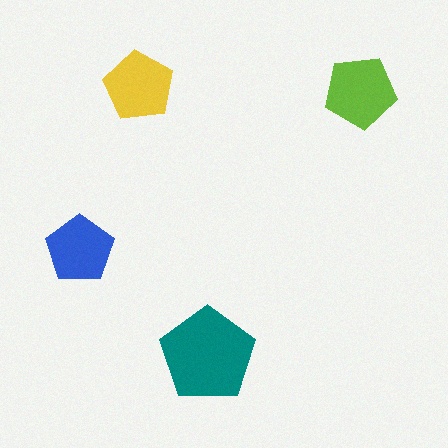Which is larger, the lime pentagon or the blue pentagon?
The lime one.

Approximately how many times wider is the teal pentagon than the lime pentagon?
About 1.5 times wider.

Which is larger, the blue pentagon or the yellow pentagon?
The yellow one.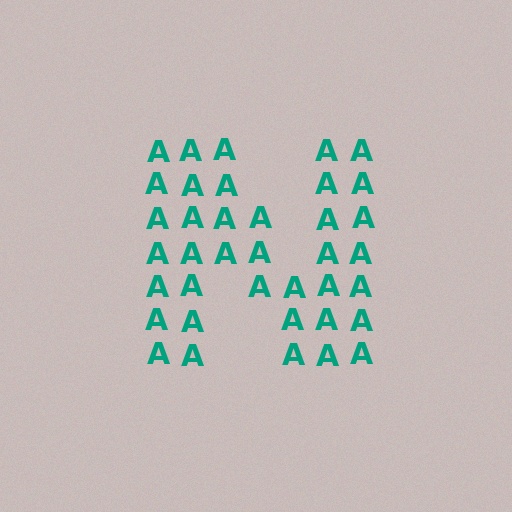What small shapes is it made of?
It is made of small letter A's.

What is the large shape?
The large shape is the letter N.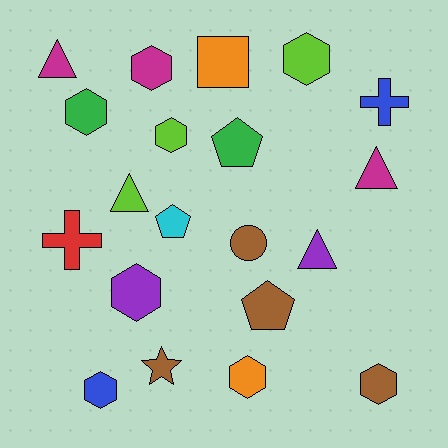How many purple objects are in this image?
There are 2 purple objects.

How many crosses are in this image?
There are 2 crosses.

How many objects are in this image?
There are 20 objects.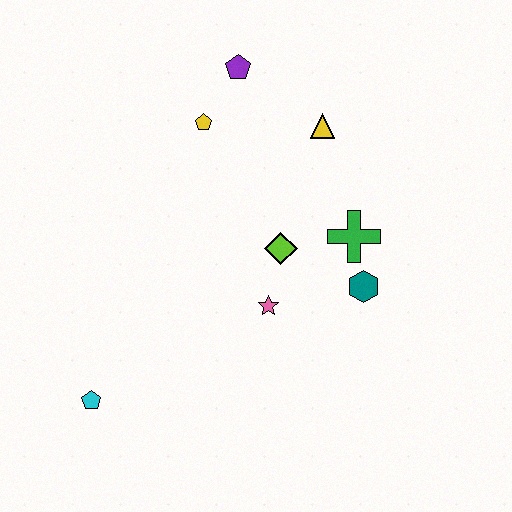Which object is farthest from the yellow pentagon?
The cyan pentagon is farthest from the yellow pentagon.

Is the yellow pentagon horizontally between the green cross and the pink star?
No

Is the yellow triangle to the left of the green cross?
Yes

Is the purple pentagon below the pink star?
No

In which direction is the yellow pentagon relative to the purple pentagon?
The yellow pentagon is below the purple pentagon.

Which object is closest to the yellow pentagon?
The purple pentagon is closest to the yellow pentagon.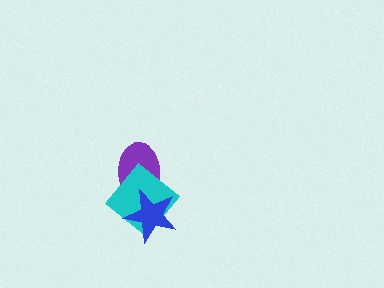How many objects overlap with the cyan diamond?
2 objects overlap with the cyan diamond.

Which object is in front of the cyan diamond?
The blue star is in front of the cyan diamond.